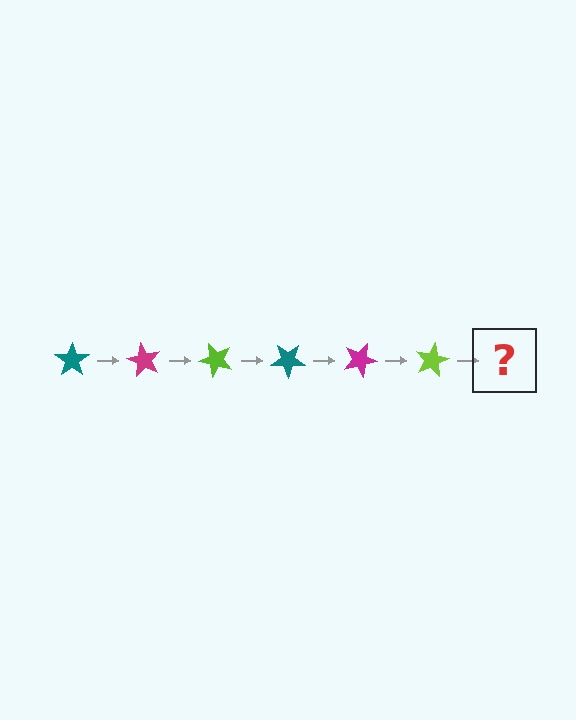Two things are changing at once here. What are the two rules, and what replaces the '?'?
The two rules are that it rotates 60 degrees each step and the color cycles through teal, magenta, and lime. The '?' should be a teal star, rotated 360 degrees from the start.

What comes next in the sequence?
The next element should be a teal star, rotated 360 degrees from the start.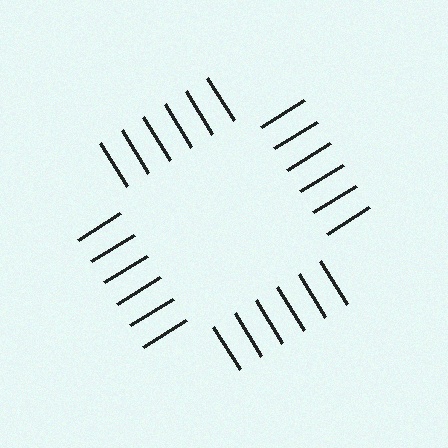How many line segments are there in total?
24 — 6 along each of the 4 edges.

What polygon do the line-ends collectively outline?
An illusory square — the line segments terminate on its edges but no continuous stroke is drawn.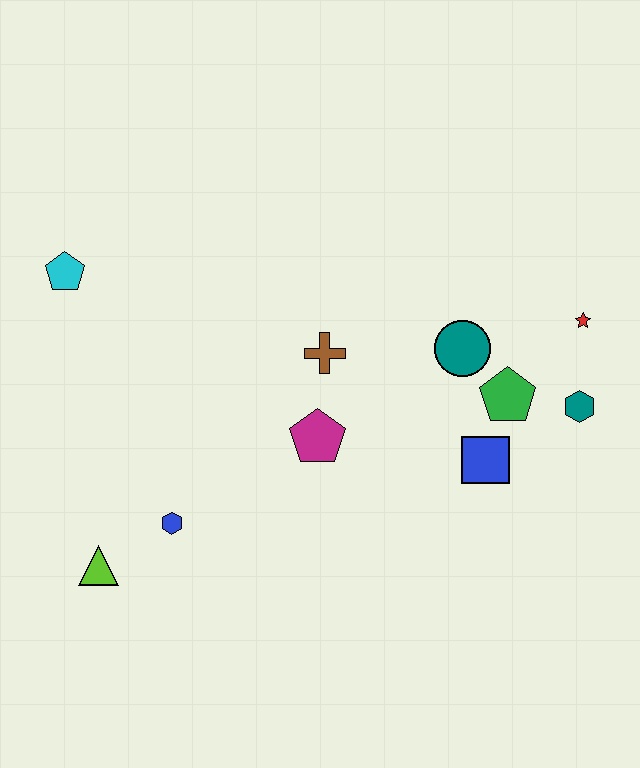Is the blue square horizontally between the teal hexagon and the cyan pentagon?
Yes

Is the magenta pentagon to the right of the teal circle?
No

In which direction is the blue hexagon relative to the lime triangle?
The blue hexagon is to the right of the lime triangle.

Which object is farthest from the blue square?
The cyan pentagon is farthest from the blue square.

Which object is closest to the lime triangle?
The blue hexagon is closest to the lime triangle.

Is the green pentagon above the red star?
No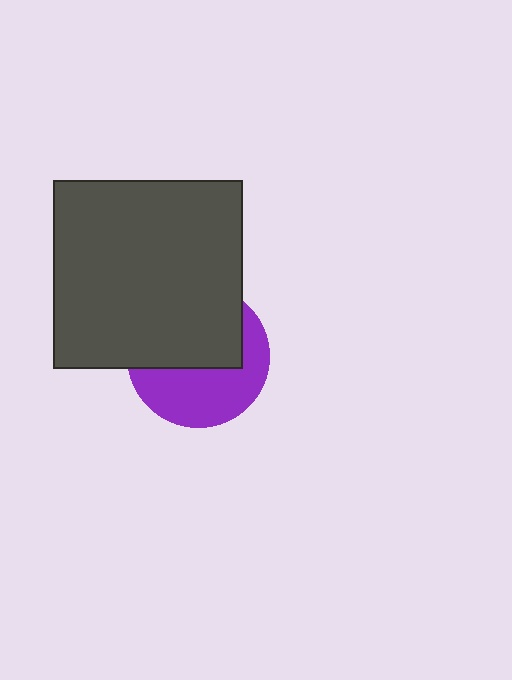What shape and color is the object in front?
The object in front is a dark gray square.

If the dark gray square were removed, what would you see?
You would see the complete purple circle.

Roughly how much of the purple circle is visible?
About half of it is visible (roughly 47%).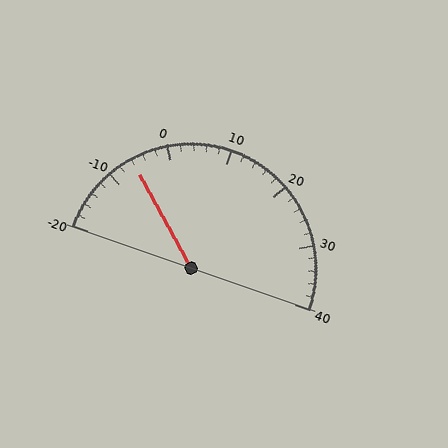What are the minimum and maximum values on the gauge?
The gauge ranges from -20 to 40.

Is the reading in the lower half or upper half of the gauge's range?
The reading is in the lower half of the range (-20 to 40).